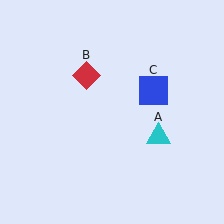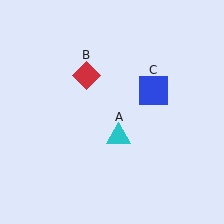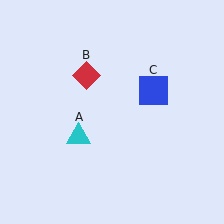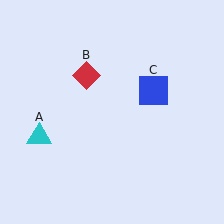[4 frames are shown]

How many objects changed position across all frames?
1 object changed position: cyan triangle (object A).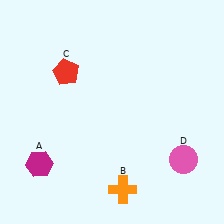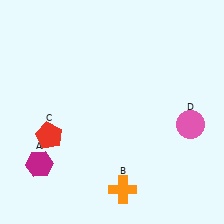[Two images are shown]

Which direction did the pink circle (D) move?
The pink circle (D) moved up.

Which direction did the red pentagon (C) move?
The red pentagon (C) moved down.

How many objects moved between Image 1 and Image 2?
2 objects moved between the two images.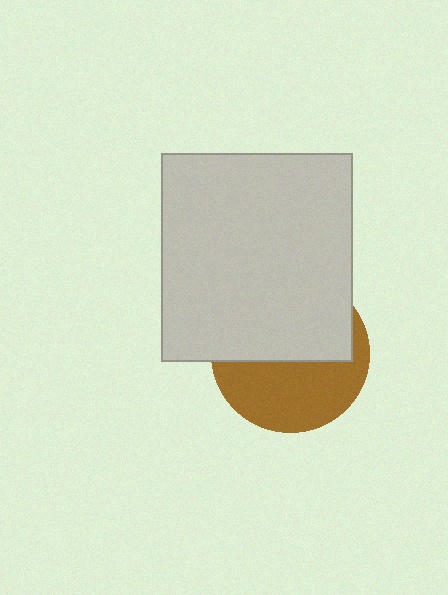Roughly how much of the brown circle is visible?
About half of it is visible (roughly 47%).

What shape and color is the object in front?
The object in front is a light gray rectangle.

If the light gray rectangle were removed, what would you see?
You would see the complete brown circle.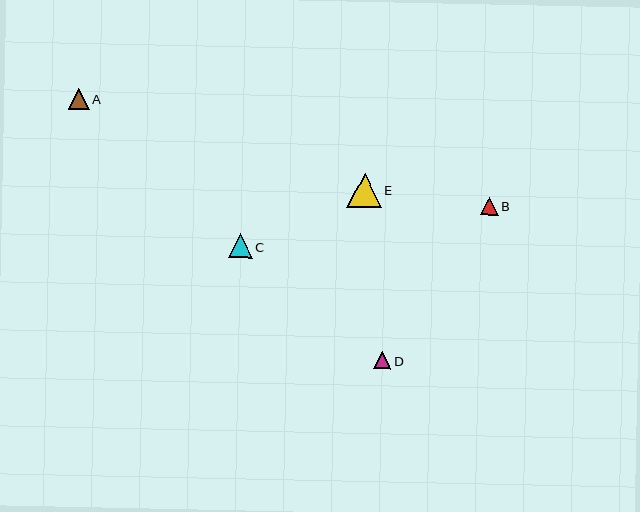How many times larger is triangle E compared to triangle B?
Triangle E is approximately 1.9 times the size of triangle B.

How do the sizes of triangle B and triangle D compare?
Triangle B and triangle D are approximately the same size.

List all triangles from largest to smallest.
From largest to smallest: E, C, A, B, D.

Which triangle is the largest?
Triangle E is the largest with a size of approximately 34 pixels.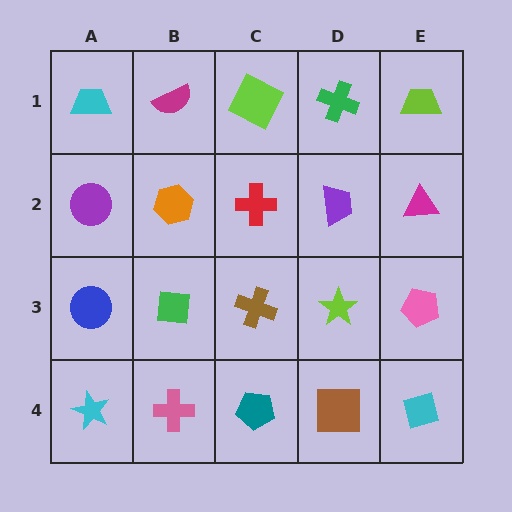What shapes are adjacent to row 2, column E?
A lime trapezoid (row 1, column E), a pink pentagon (row 3, column E), a purple trapezoid (row 2, column D).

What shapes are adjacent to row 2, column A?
A cyan trapezoid (row 1, column A), a blue circle (row 3, column A), an orange hexagon (row 2, column B).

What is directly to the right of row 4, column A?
A pink cross.